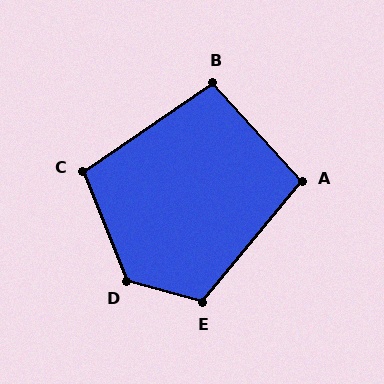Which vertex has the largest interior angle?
D, at approximately 127 degrees.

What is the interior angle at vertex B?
Approximately 98 degrees (obtuse).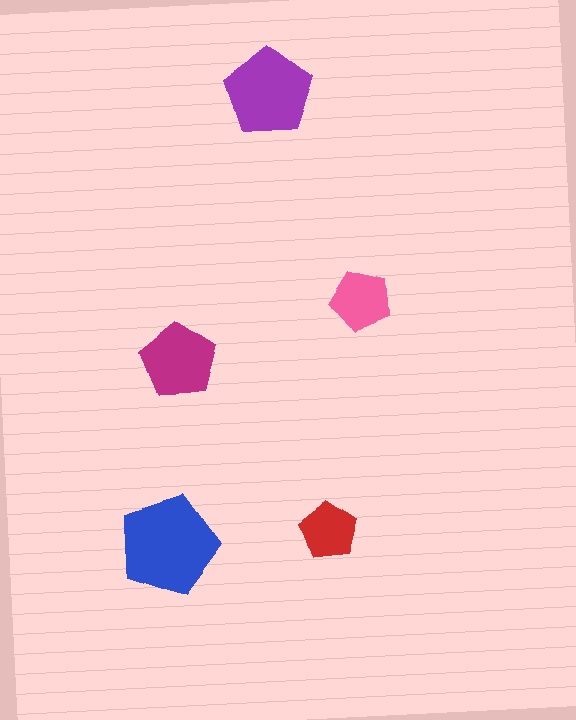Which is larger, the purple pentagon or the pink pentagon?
The purple one.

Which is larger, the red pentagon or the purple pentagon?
The purple one.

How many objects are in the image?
There are 5 objects in the image.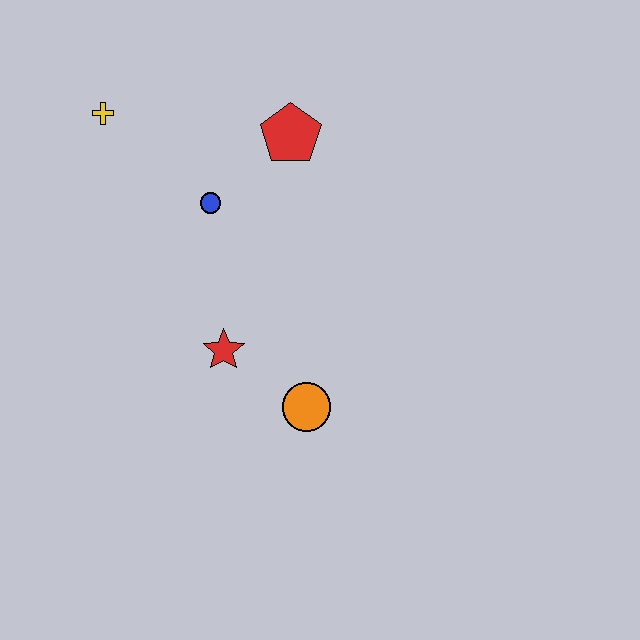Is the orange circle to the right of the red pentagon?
Yes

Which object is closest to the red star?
The orange circle is closest to the red star.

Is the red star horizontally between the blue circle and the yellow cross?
No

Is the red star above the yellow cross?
No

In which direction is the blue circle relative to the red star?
The blue circle is above the red star.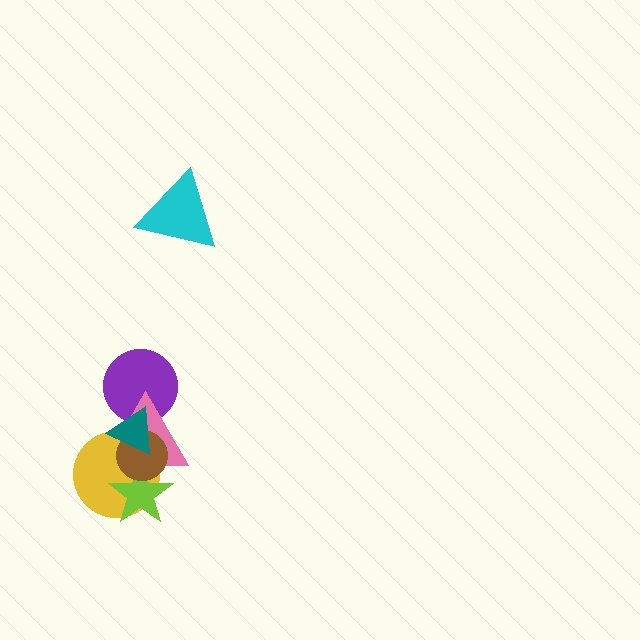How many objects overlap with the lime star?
3 objects overlap with the lime star.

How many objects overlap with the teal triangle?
4 objects overlap with the teal triangle.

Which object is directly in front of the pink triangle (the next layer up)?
The yellow circle is directly in front of the pink triangle.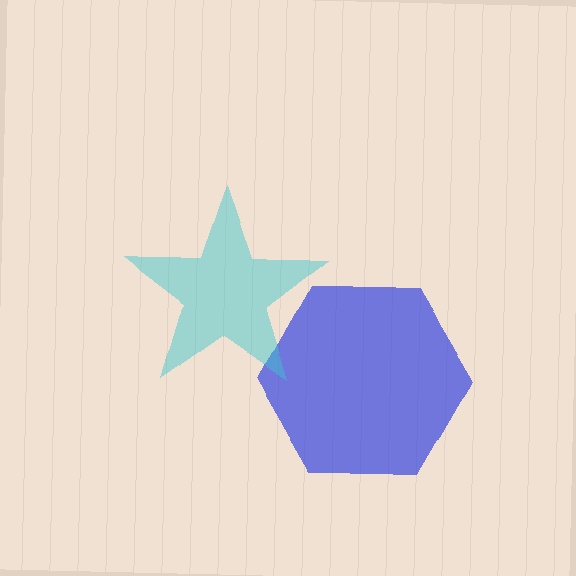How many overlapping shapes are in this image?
There are 2 overlapping shapes in the image.